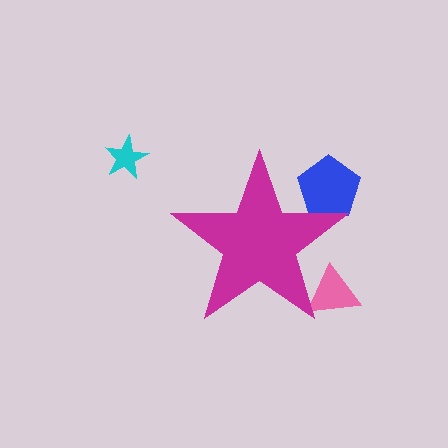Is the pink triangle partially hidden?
Yes, the pink triangle is partially hidden behind the magenta star.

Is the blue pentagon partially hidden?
Yes, the blue pentagon is partially hidden behind the magenta star.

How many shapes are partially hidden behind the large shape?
2 shapes are partially hidden.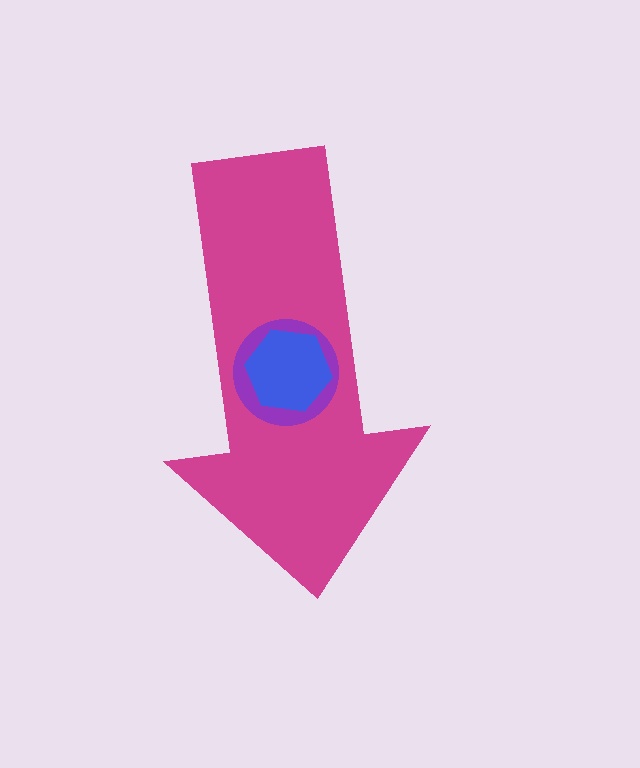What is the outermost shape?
The magenta arrow.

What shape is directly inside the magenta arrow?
The purple circle.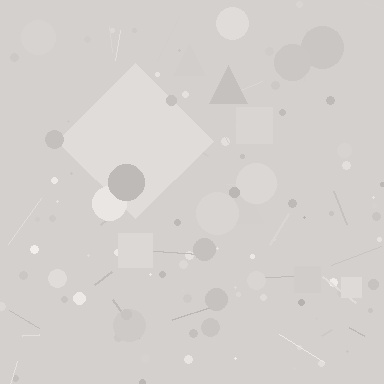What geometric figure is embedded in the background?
A diamond is embedded in the background.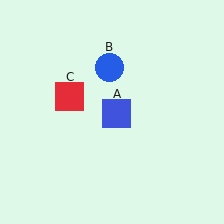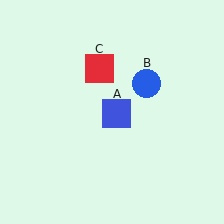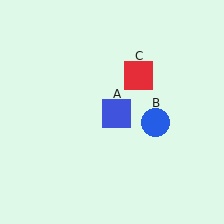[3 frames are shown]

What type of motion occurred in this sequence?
The blue circle (object B), red square (object C) rotated clockwise around the center of the scene.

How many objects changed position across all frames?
2 objects changed position: blue circle (object B), red square (object C).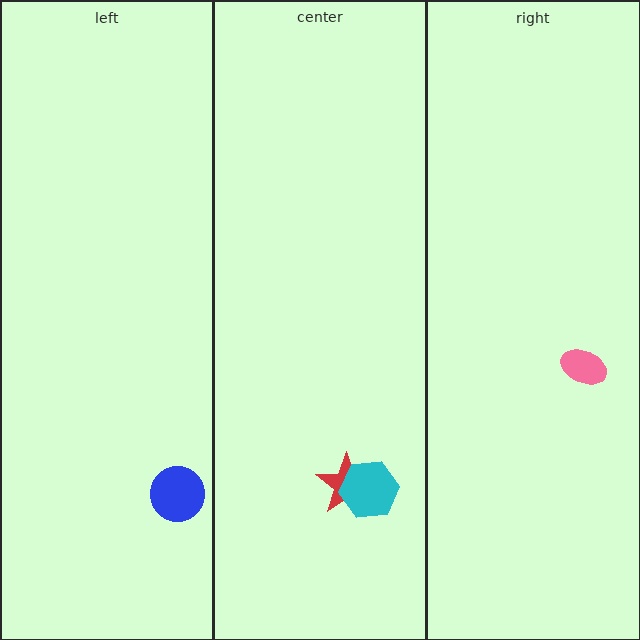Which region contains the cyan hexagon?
The center region.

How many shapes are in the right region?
1.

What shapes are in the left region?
The blue circle.